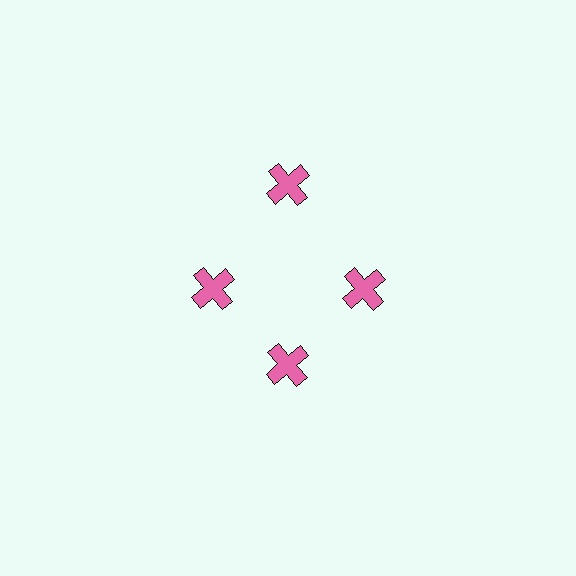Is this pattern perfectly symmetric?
No. The 4 pink crosses are arranged in a ring, but one element near the 12 o'clock position is pushed outward from the center, breaking the 4-fold rotational symmetry.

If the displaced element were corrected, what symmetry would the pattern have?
It would have 4-fold rotational symmetry — the pattern would map onto itself every 90 degrees.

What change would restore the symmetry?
The symmetry would be restored by moving it inward, back onto the ring so that all 4 crosses sit at equal angles and equal distance from the center.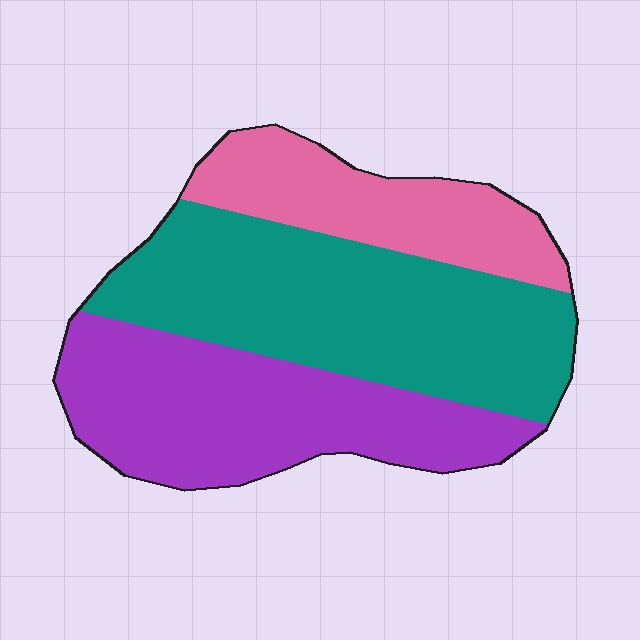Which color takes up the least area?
Pink, at roughly 20%.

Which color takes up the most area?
Teal, at roughly 45%.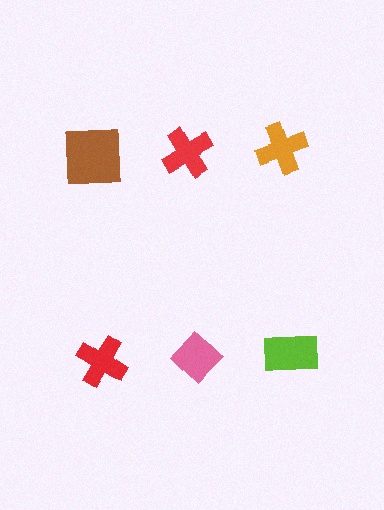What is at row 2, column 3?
A lime rectangle.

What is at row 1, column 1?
A brown square.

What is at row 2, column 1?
A red cross.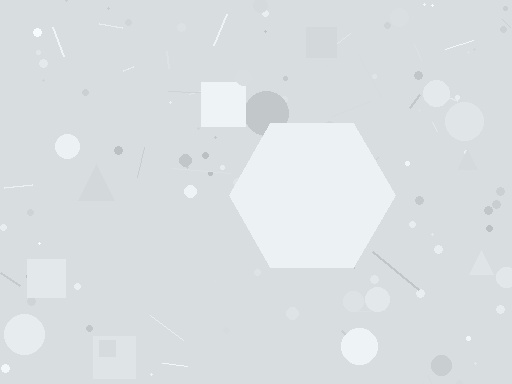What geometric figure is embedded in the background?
A hexagon is embedded in the background.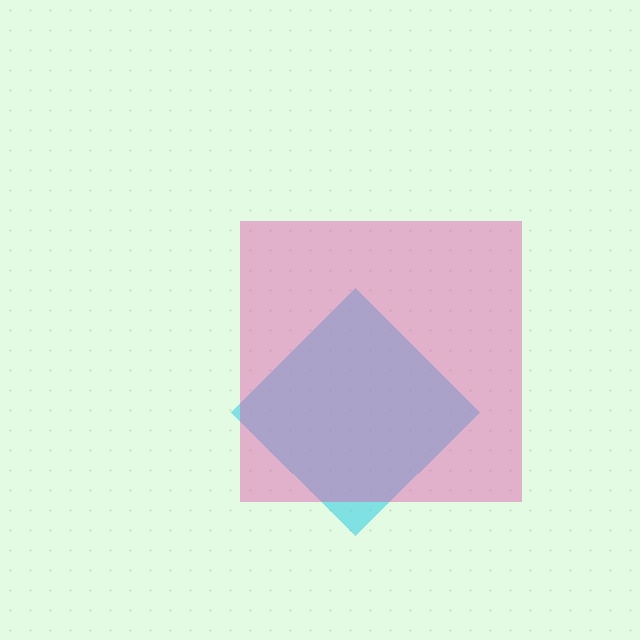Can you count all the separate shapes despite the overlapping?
Yes, there are 2 separate shapes.